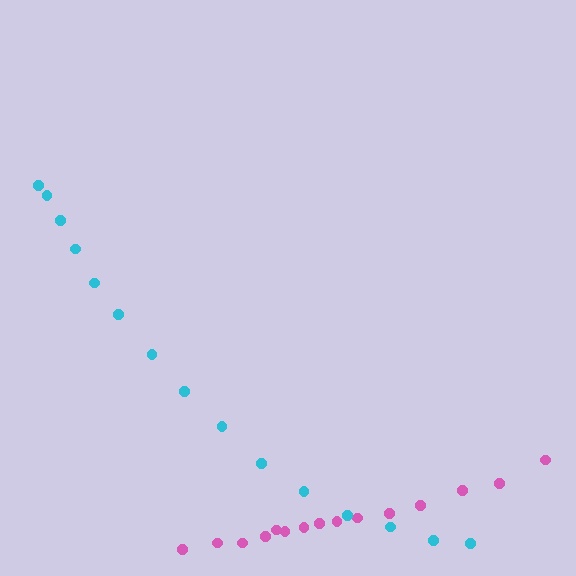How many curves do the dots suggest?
There are 2 distinct paths.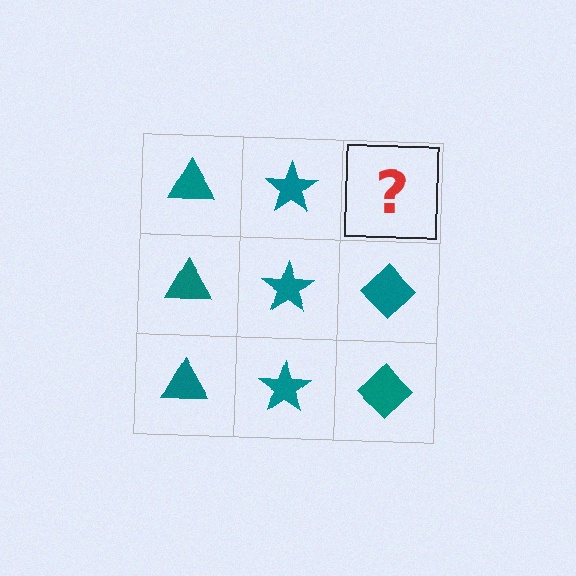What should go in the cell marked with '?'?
The missing cell should contain a teal diamond.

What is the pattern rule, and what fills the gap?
The rule is that each column has a consistent shape. The gap should be filled with a teal diamond.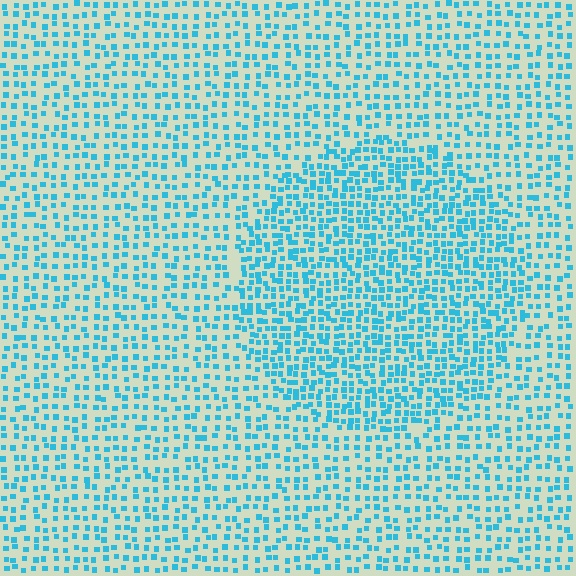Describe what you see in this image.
The image contains small cyan elements arranged at two different densities. A circle-shaped region is visible where the elements are more densely packed than the surrounding area.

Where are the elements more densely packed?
The elements are more densely packed inside the circle boundary.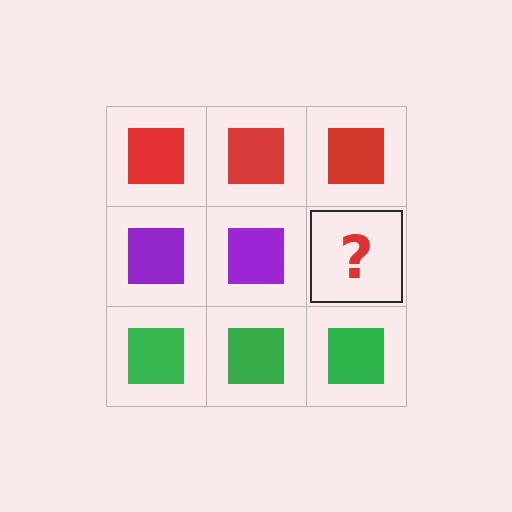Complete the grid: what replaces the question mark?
The question mark should be replaced with a purple square.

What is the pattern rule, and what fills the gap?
The rule is that each row has a consistent color. The gap should be filled with a purple square.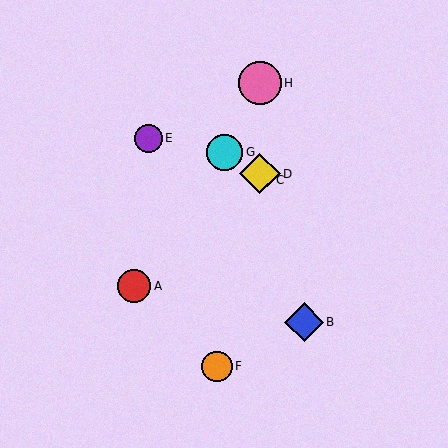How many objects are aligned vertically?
3 objects (C, D, H) are aligned vertically.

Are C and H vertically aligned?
Yes, both are at x≈260.